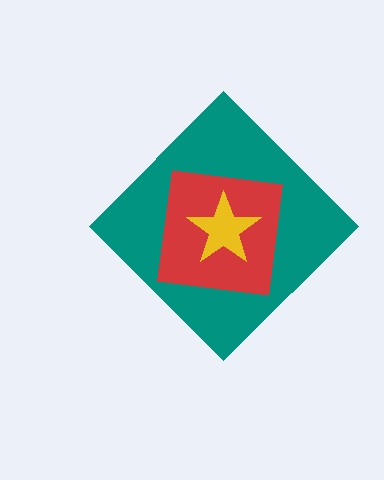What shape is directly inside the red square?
The yellow star.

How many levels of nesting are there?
3.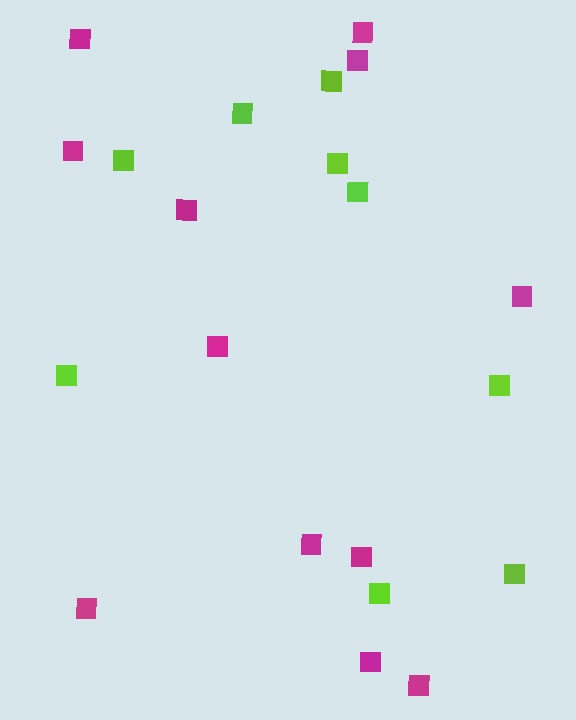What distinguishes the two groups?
There are 2 groups: one group of lime squares (9) and one group of magenta squares (12).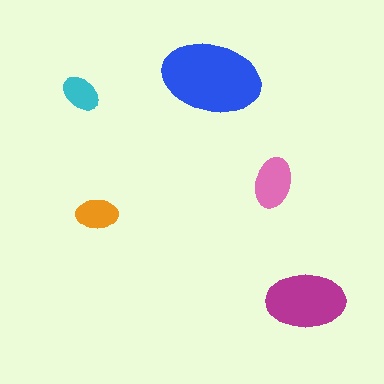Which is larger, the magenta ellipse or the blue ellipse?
The blue one.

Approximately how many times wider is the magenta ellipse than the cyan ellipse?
About 2 times wider.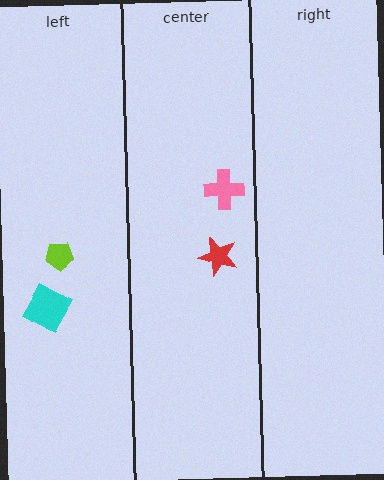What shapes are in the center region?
The red star, the pink cross.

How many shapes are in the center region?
2.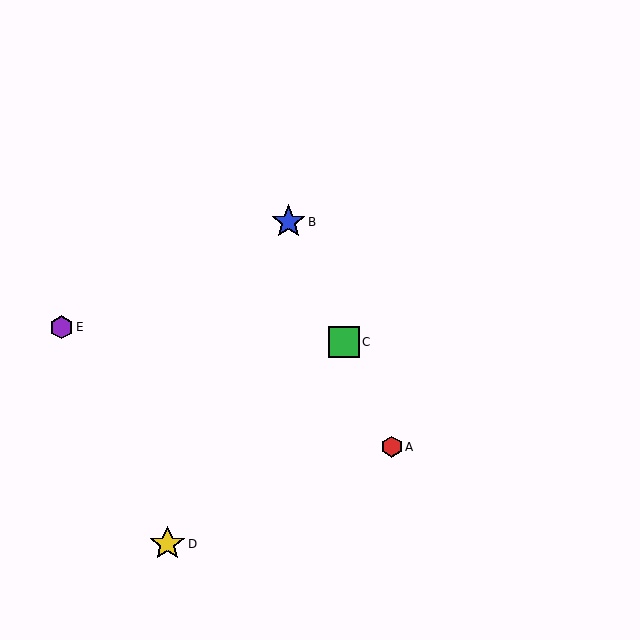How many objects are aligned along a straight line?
3 objects (A, B, C) are aligned along a straight line.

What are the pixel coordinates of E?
Object E is at (62, 327).